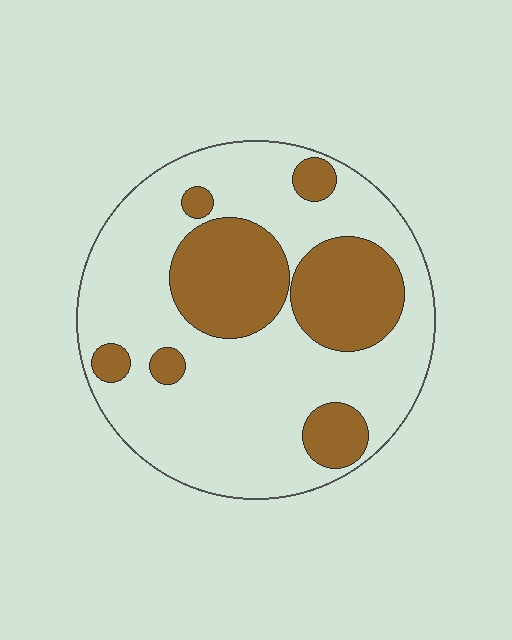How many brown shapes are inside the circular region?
7.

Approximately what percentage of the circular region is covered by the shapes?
Approximately 30%.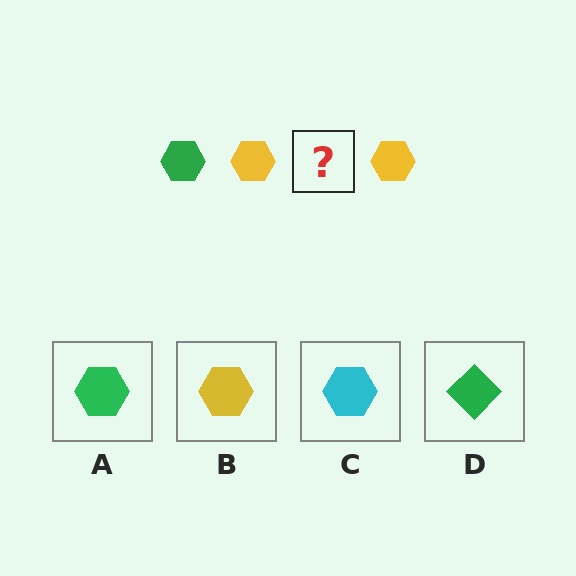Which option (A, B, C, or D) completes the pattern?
A.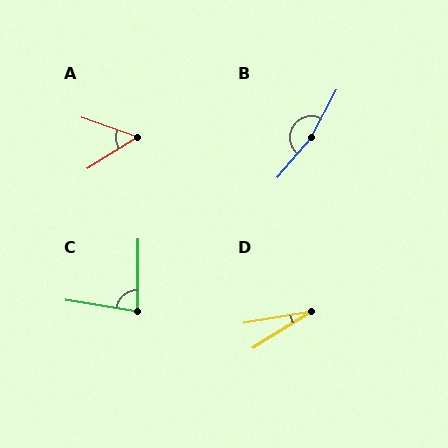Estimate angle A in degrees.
Approximately 52 degrees.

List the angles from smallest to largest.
D (22°), A (52°), C (82°), B (168°).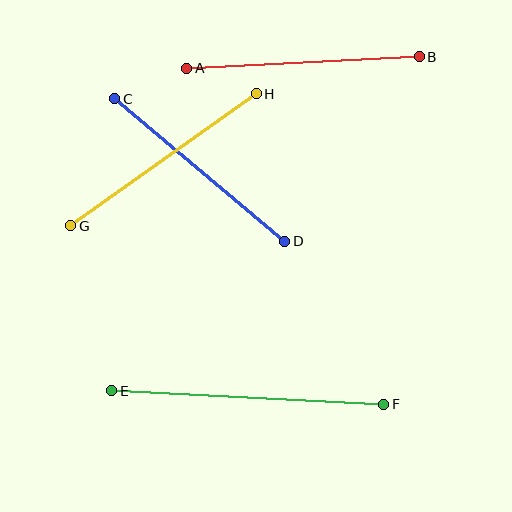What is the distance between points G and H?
The distance is approximately 227 pixels.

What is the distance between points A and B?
The distance is approximately 233 pixels.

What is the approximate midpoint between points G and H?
The midpoint is at approximately (164, 160) pixels.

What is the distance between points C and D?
The distance is approximately 222 pixels.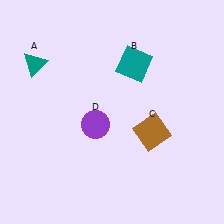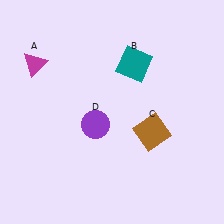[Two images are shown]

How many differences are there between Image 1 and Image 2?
There is 1 difference between the two images.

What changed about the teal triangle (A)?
In Image 1, A is teal. In Image 2, it changed to magenta.